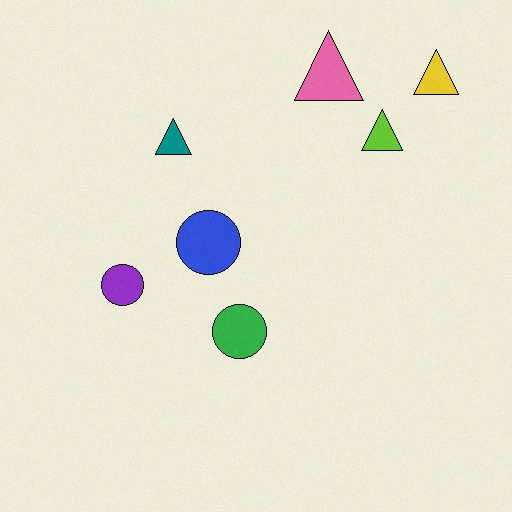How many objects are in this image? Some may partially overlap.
There are 7 objects.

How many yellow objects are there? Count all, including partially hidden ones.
There is 1 yellow object.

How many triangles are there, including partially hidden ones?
There are 4 triangles.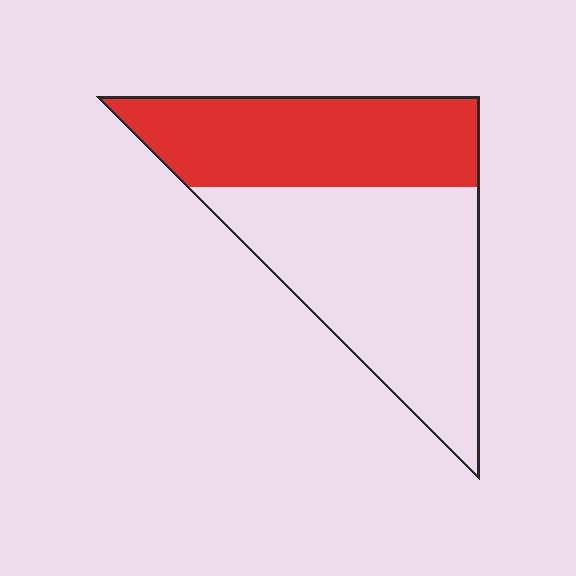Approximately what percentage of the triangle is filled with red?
Approximately 40%.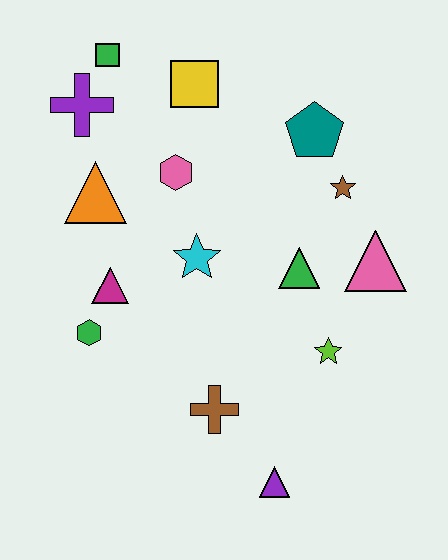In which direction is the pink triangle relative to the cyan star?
The pink triangle is to the right of the cyan star.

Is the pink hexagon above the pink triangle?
Yes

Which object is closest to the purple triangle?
The brown cross is closest to the purple triangle.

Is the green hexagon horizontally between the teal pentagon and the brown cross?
No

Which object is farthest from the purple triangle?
The green square is farthest from the purple triangle.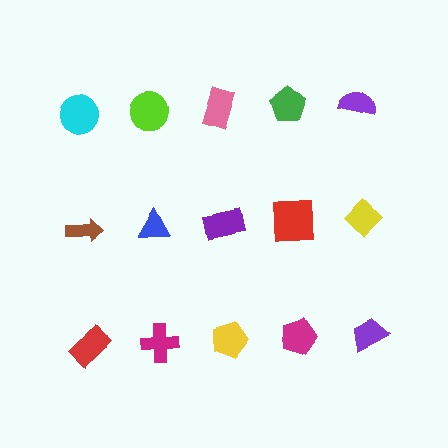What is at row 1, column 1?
A cyan circle.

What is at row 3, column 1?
A red rectangle.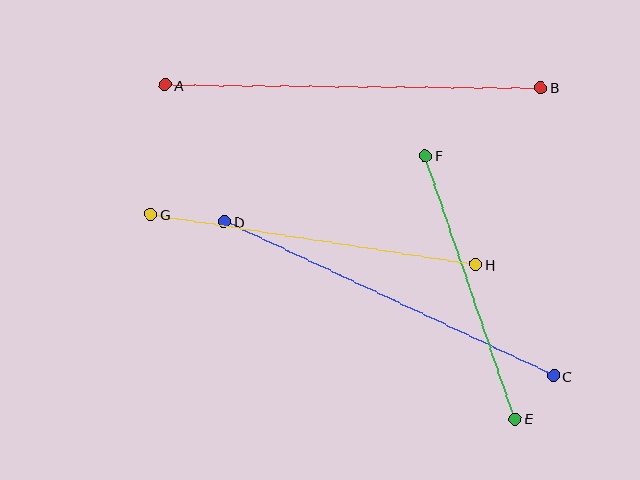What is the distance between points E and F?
The distance is approximately 278 pixels.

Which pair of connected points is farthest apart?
Points A and B are farthest apart.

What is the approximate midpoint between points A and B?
The midpoint is at approximately (353, 86) pixels.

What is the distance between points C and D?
The distance is approximately 363 pixels.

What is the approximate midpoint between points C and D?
The midpoint is at approximately (389, 299) pixels.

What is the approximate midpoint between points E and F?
The midpoint is at approximately (470, 287) pixels.